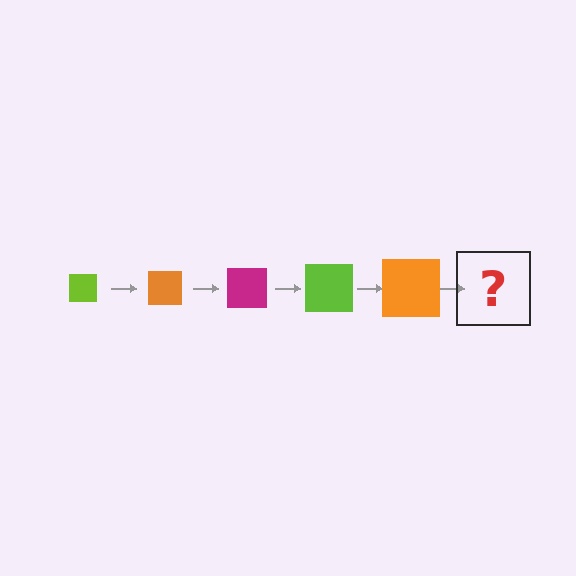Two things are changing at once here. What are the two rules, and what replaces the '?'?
The two rules are that the square grows larger each step and the color cycles through lime, orange, and magenta. The '?' should be a magenta square, larger than the previous one.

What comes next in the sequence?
The next element should be a magenta square, larger than the previous one.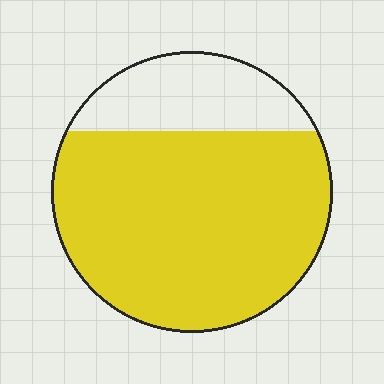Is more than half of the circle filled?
Yes.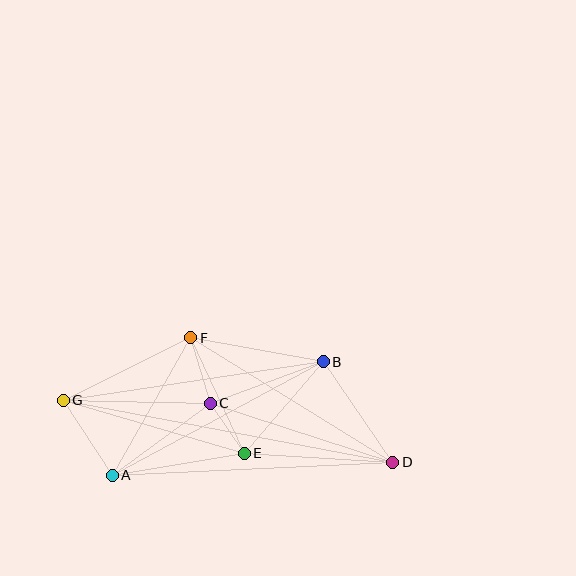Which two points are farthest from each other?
Points D and G are farthest from each other.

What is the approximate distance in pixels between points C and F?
The distance between C and F is approximately 68 pixels.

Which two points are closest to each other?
Points C and E are closest to each other.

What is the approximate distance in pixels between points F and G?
The distance between F and G is approximately 142 pixels.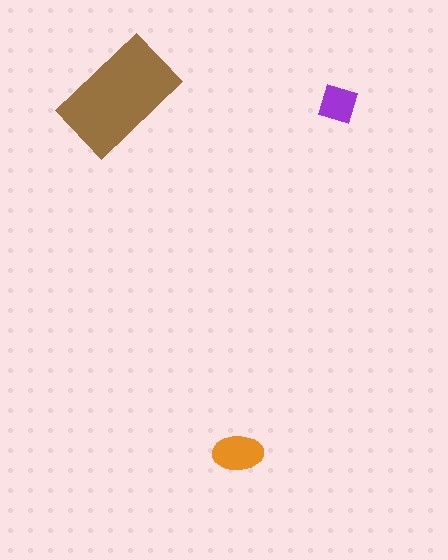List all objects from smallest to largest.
The purple square, the orange ellipse, the brown rectangle.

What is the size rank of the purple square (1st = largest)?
3rd.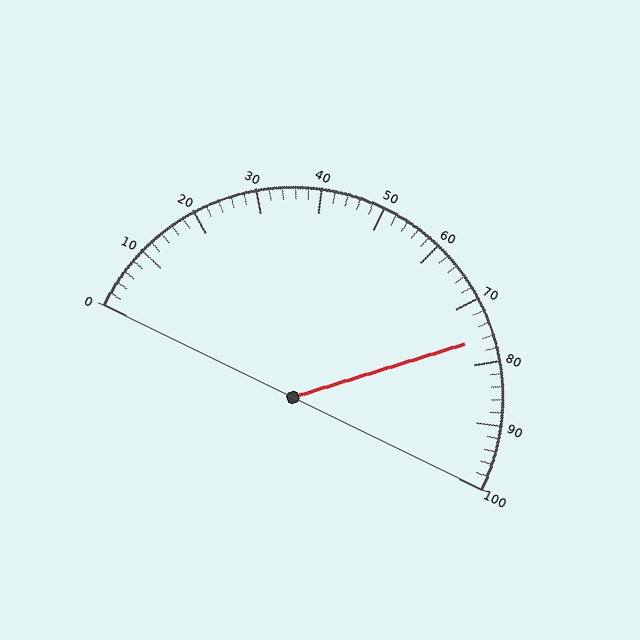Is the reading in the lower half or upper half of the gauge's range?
The reading is in the upper half of the range (0 to 100).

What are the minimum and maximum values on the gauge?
The gauge ranges from 0 to 100.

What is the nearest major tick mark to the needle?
The nearest major tick mark is 80.